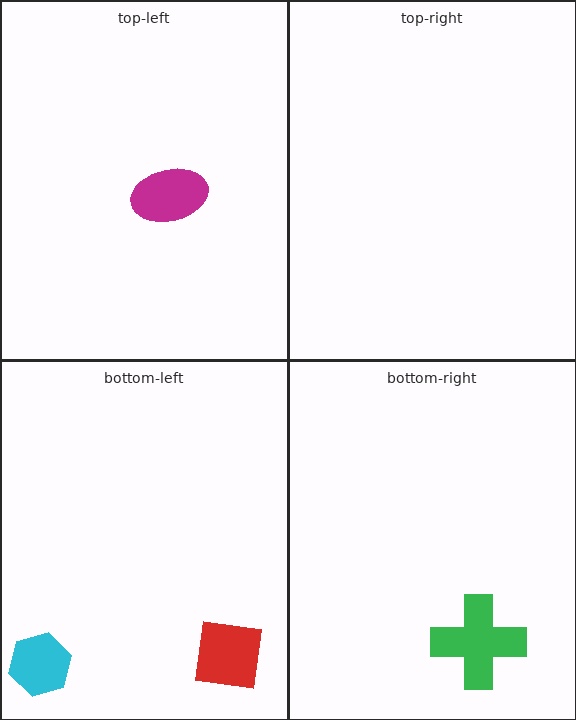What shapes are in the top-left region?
The magenta ellipse.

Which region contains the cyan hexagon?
The bottom-left region.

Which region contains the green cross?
The bottom-right region.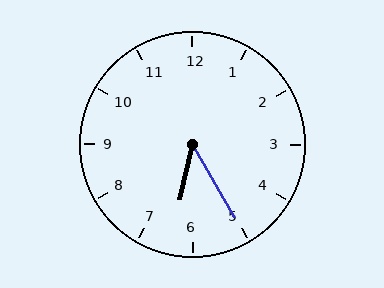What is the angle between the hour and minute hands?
Approximately 42 degrees.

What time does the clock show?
6:25.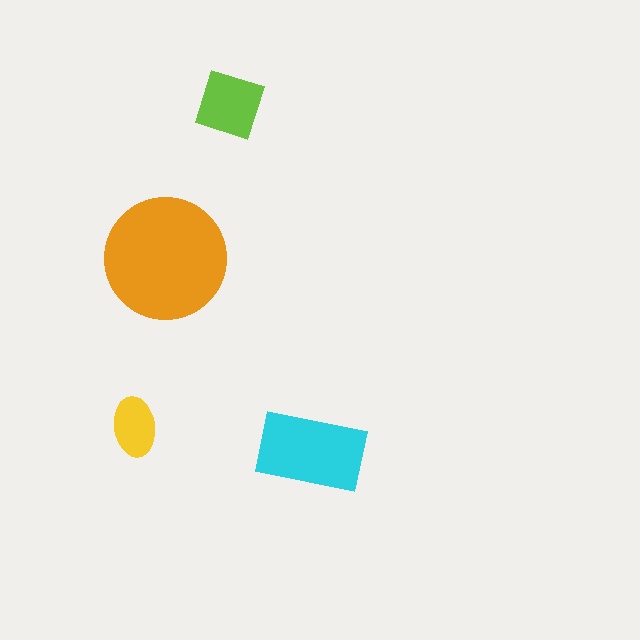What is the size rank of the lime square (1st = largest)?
3rd.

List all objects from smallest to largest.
The yellow ellipse, the lime square, the cyan rectangle, the orange circle.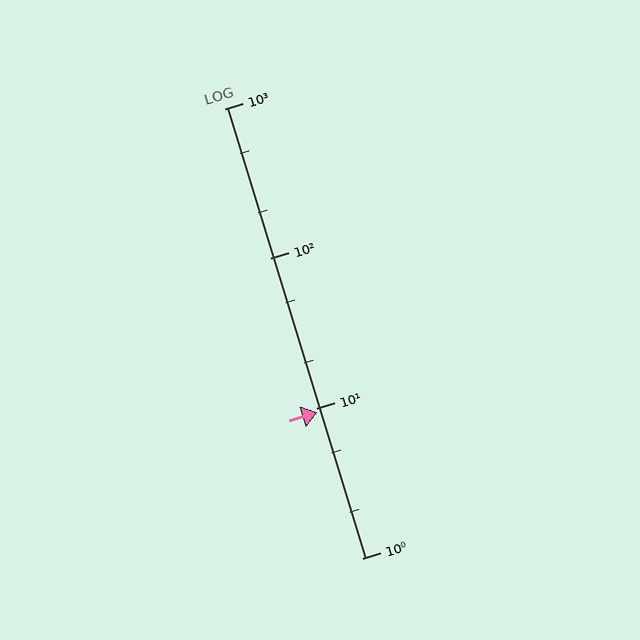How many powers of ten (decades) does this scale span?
The scale spans 3 decades, from 1 to 1000.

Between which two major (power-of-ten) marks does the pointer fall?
The pointer is between 1 and 10.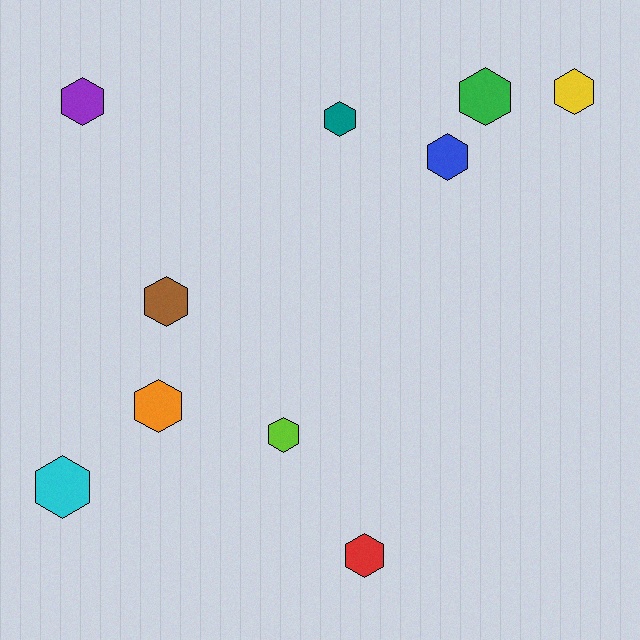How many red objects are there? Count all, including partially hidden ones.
There is 1 red object.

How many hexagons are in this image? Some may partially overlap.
There are 10 hexagons.